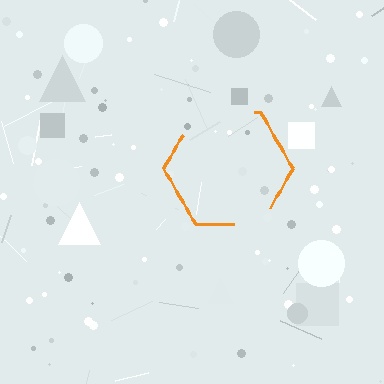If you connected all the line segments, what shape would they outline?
They would outline a hexagon.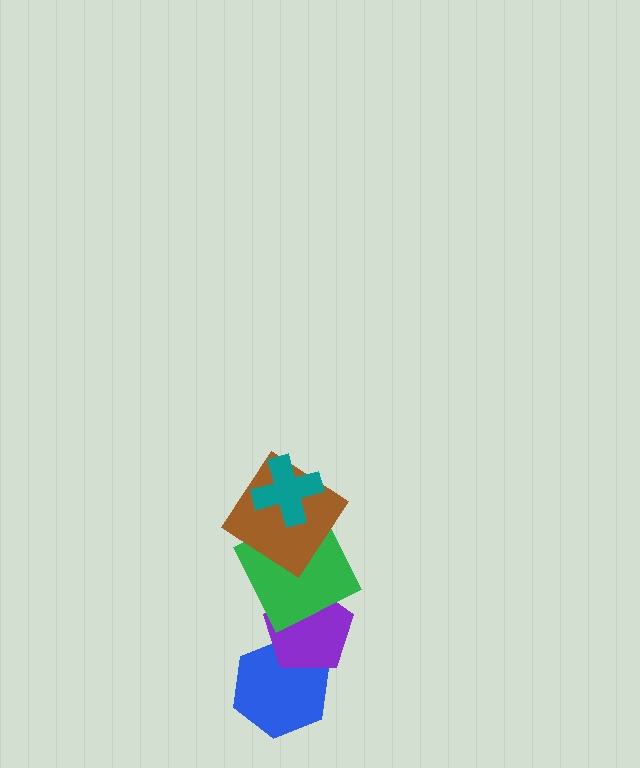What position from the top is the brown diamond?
The brown diamond is 2nd from the top.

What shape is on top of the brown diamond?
The teal cross is on top of the brown diamond.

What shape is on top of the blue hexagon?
The purple pentagon is on top of the blue hexagon.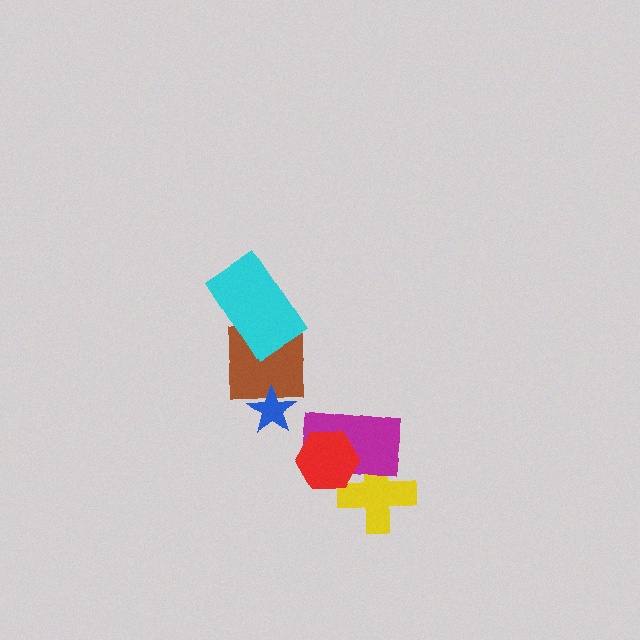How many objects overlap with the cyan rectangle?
1 object overlaps with the cyan rectangle.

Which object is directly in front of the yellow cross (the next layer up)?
The magenta rectangle is directly in front of the yellow cross.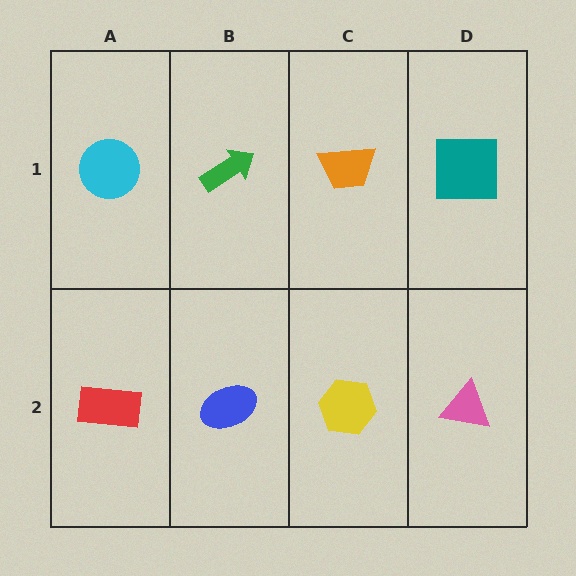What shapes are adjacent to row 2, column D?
A teal square (row 1, column D), a yellow hexagon (row 2, column C).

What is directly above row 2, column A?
A cyan circle.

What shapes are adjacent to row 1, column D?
A pink triangle (row 2, column D), an orange trapezoid (row 1, column C).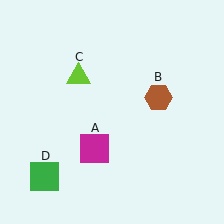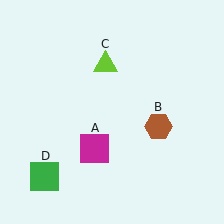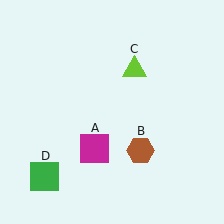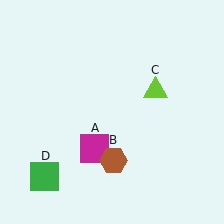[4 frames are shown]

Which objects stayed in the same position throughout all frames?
Magenta square (object A) and green square (object D) remained stationary.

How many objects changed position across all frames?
2 objects changed position: brown hexagon (object B), lime triangle (object C).